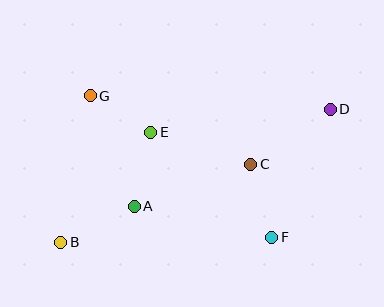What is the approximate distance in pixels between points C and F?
The distance between C and F is approximately 76 pixels.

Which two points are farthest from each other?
Points B and D are farthest from each other.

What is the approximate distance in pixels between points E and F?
The distance between E and F is approximately 160 pixels.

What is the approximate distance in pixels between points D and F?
The distance between D and F is approximately 141 pixels.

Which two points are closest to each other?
Points E and G are closest to each other.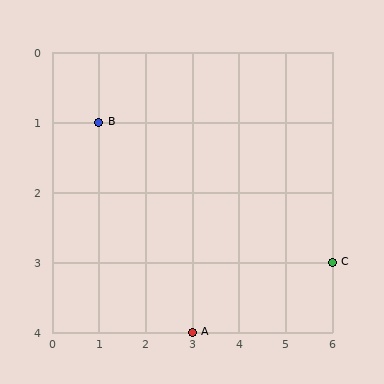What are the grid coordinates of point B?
Point B is at grid coordinates (1, 1).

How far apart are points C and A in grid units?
Points C and A are 3 columns and 1 row apart (about 3.2 grid units diagonally).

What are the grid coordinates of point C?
Point C is at grid coordinates (6, 3).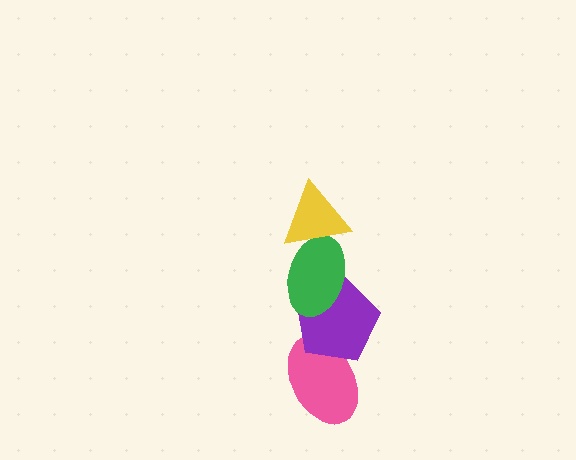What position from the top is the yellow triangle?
The yellow triangle is 1st from the top.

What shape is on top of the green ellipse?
The yellow triangle is on top of the green ellipse.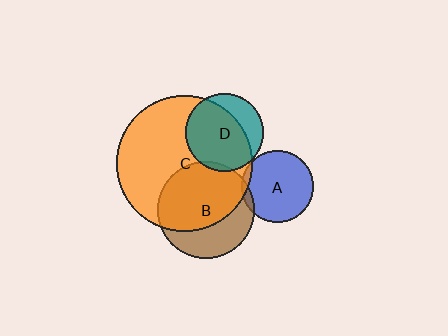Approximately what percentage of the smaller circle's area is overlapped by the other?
Approximately 5%.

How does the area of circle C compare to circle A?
Approximately 3.6 times.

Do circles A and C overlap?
Yes.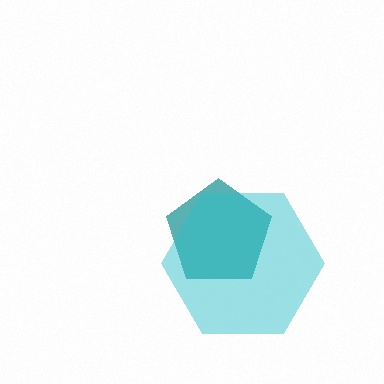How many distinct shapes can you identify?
There are 2 distinct shapes: a teal pentagon, a cyan hexagon.